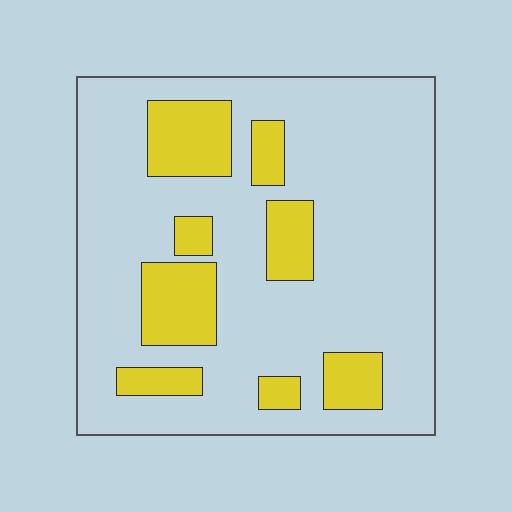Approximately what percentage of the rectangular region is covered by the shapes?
Approximately 20%.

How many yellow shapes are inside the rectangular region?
8.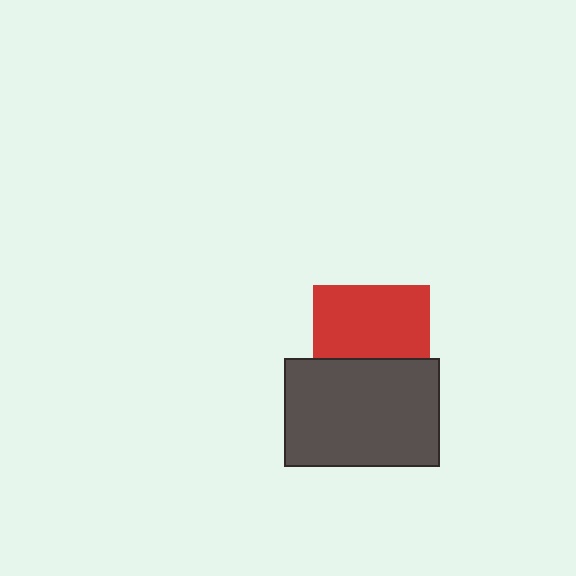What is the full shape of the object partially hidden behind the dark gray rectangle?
The partially hidden object is a red square.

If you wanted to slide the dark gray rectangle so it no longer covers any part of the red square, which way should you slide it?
Slide it down — that is the most direct way to separate the two shapes.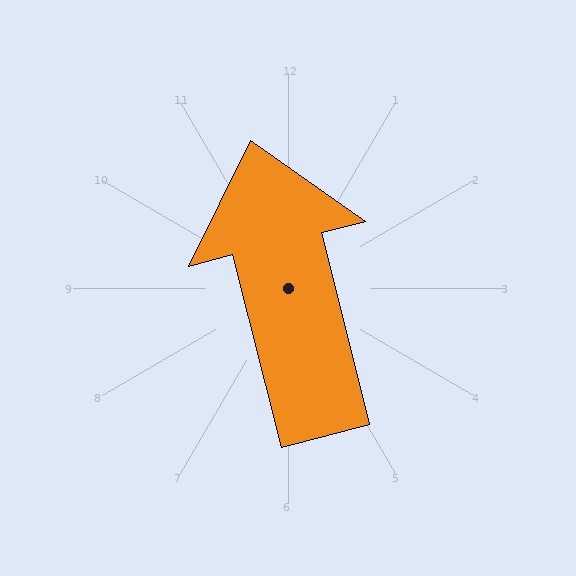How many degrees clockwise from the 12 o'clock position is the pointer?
Approximately 346 degrees.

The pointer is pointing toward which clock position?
Roughly 12 o'clock.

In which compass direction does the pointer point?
North.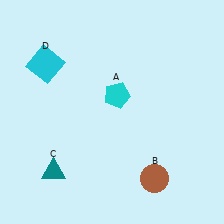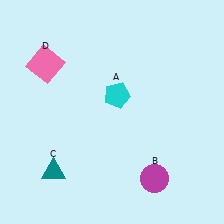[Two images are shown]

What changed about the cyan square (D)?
In Image 1, D is cyan. In Image 2, it changed to pink.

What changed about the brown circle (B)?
In Image 1, B is brown. In Image 2, it changed to magenta.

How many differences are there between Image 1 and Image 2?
There are 2 differences between the two images.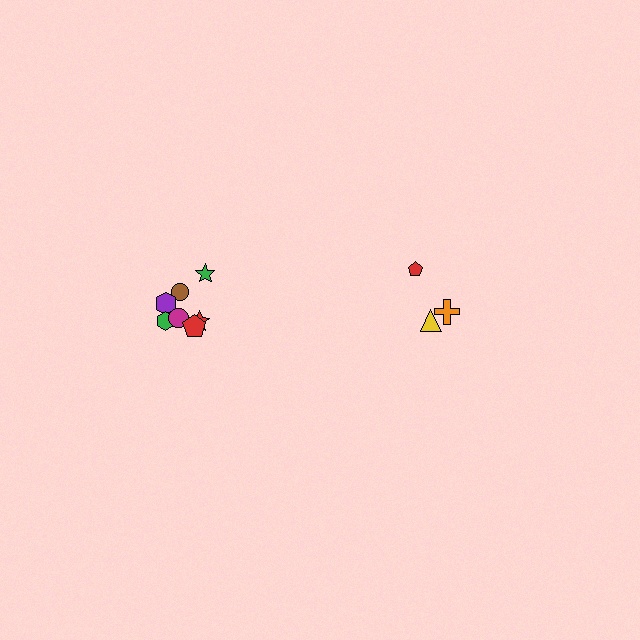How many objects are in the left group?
There are 7 objects.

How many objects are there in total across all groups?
There are 10 objects.